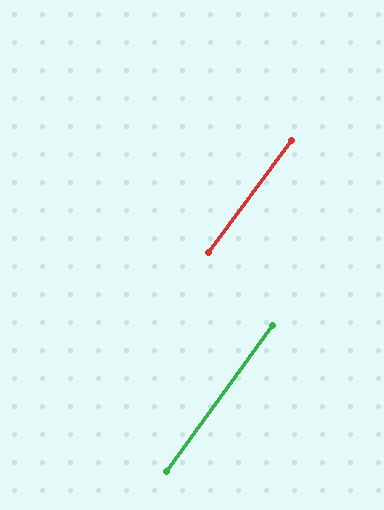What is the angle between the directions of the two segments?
Approximately 1 degree.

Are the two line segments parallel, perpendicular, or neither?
Parallel — their directions differ by only 0.9°.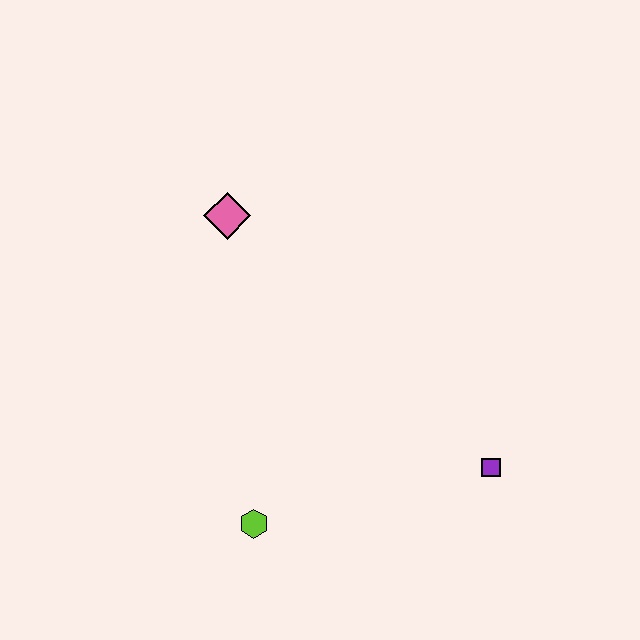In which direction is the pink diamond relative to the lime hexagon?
The pink diamond is above the lime hexagon.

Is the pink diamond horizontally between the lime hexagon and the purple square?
No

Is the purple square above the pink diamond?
No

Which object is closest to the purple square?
The lime hexagon is closest to the purple square.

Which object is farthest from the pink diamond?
The purple square is farthest from the pink diamond.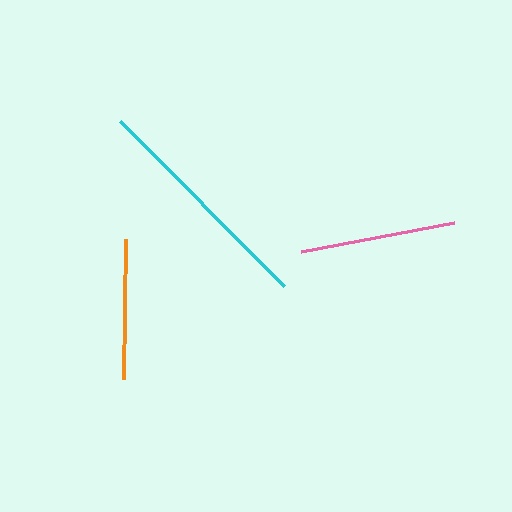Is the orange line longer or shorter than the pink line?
The pink line is longer than the orange line.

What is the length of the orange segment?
The orange segment is approximately 140 pixels long.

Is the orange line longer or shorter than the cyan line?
The cyan line is longer than the orange line.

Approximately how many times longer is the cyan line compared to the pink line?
The cyan line is approximately 1.5 times the length of the pink line.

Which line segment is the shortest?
The orange line is the shortest at approximately 140 pixels.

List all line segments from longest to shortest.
From longest to shortest: cyan, pink, orange.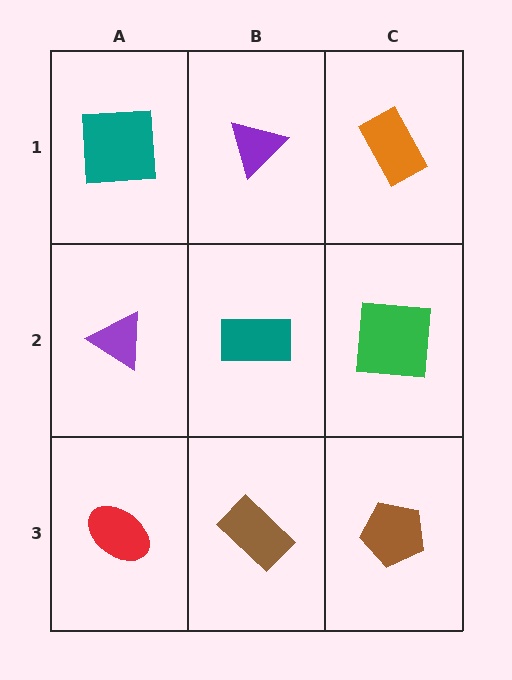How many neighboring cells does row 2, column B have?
4.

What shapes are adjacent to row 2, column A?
A teal square (row 1, column A), a red ellipse (row 3, column A), a teal rectangle (row 2, column B).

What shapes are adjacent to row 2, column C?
An orange rectangle (row 1, column C), a brown pentagon (row 3, column C), a teal rectangle (row 2, column B).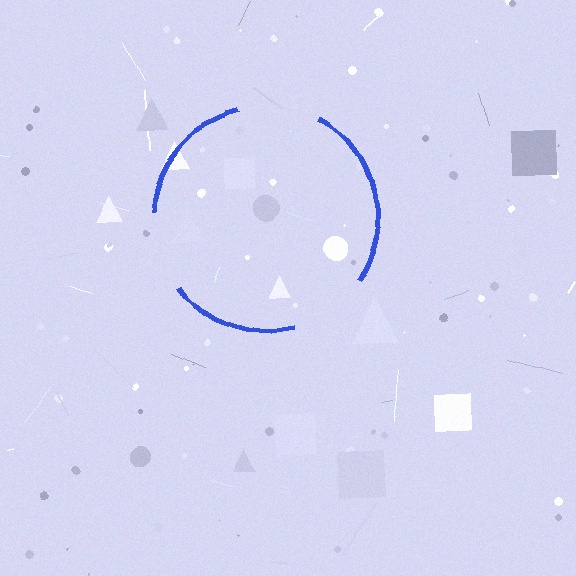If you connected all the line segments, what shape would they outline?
They would outline a circle.